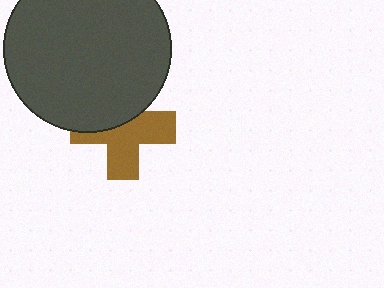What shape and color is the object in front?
The object in front is a dark gray circle.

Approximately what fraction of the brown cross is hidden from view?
Roughly 42% of the brown cross is hidden behind the dark gray circle.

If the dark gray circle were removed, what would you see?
You would see the complete brown cross.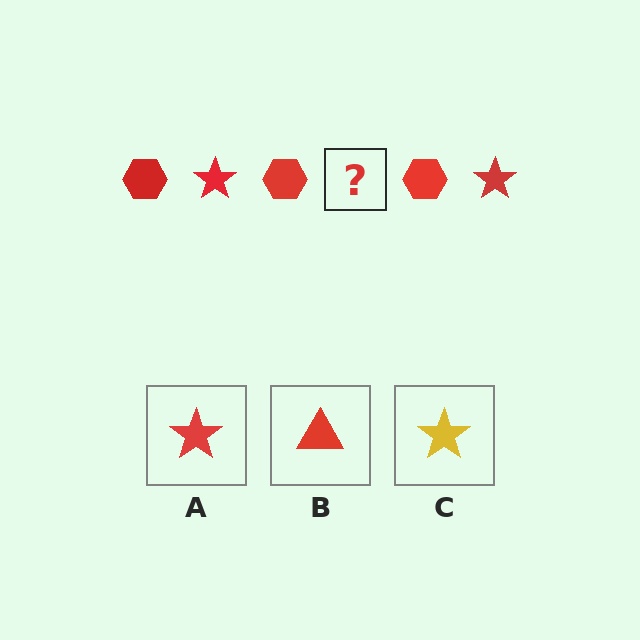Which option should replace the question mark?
Option A.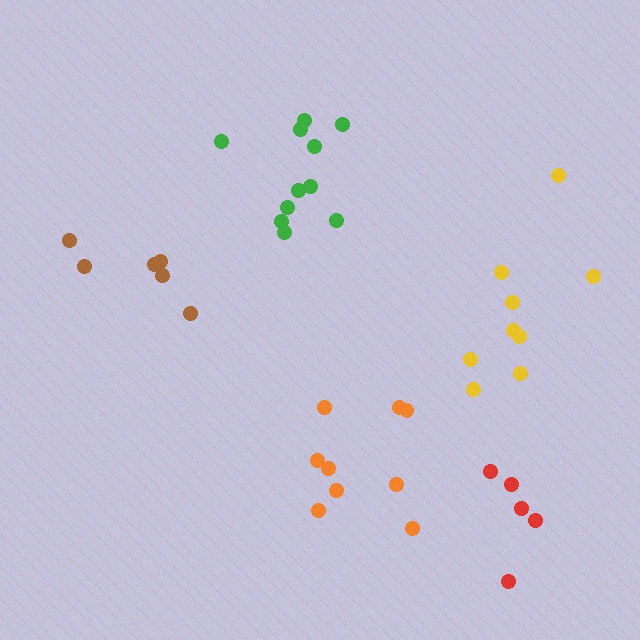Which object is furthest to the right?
The yellow cluster is rightmost.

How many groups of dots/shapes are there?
There are 5 groups.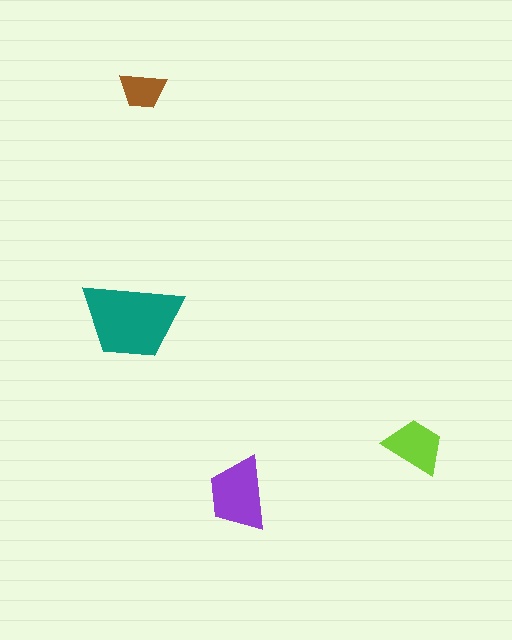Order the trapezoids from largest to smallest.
the teal one, the purple one, the lime one, the brown one.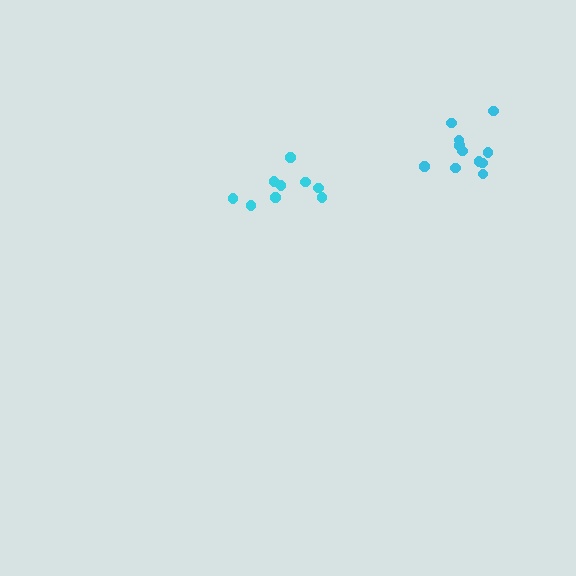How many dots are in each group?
Group 1: 9 dots, Group 2: 11 dots (20 total).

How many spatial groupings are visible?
There are 2 spatial groupings.